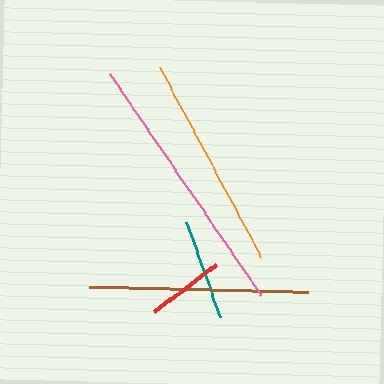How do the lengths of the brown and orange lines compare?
The brown and orange lines are approximately the same length.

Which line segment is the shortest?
The red line is the shortest at approximately 78 pixels.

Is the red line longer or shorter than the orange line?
The orange line is longer than the red line.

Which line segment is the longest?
The pink line is the longest at approximately 268 pixels.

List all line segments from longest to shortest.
From longest to shortest: pink, brown, orange, teal, red.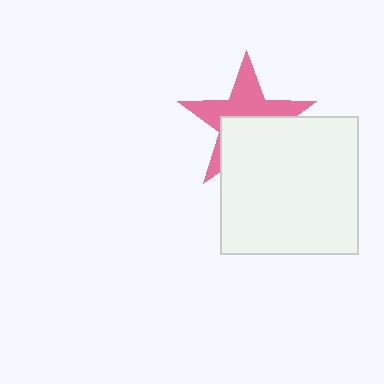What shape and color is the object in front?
The object in front is a white square.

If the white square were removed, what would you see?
You would see the complete pink star.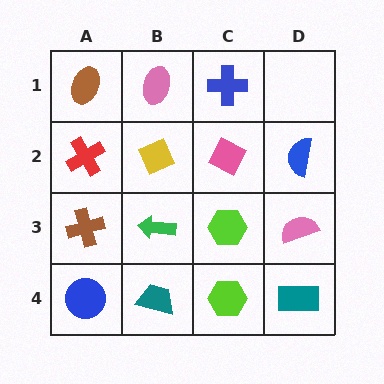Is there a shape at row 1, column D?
No, that cell is empty.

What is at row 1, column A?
A brown ellipse.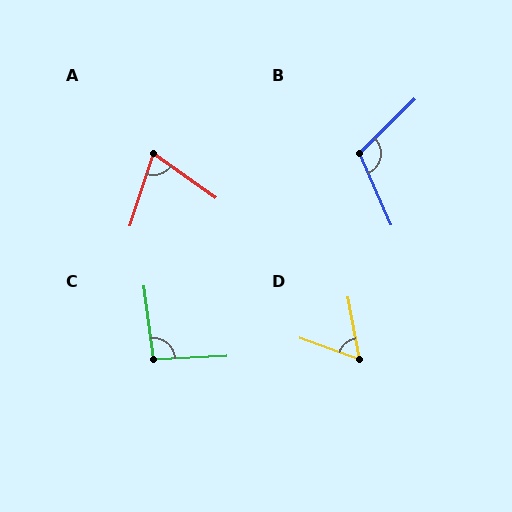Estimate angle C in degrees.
Approximately 95 degrees.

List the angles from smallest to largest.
D (60°), A (72°), C (95°), B (111°).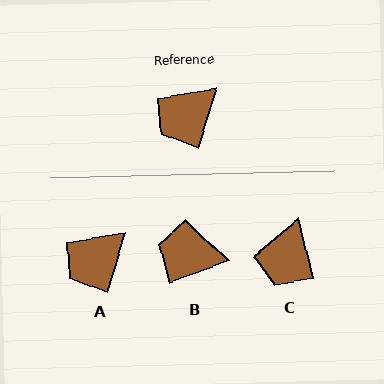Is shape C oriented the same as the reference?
No, it is off by about 31 degrees.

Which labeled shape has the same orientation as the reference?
A.